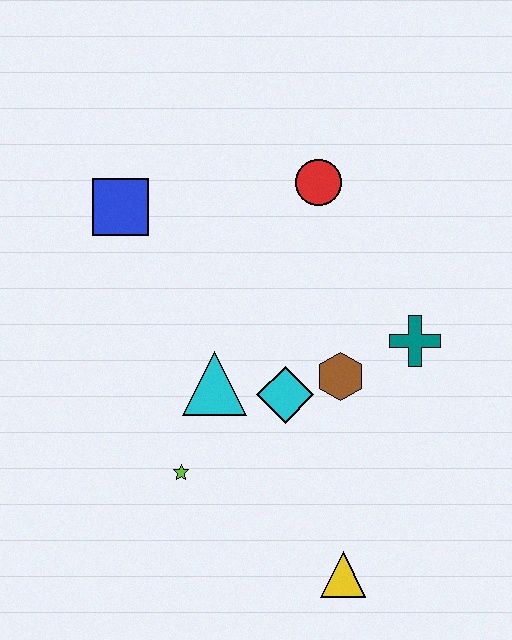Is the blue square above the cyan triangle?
Yes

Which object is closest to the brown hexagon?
The cyan diamond is closest to the brown hexagon.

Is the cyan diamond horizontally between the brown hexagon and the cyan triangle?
Yes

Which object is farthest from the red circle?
The yellow triangle is farthest from the red circle.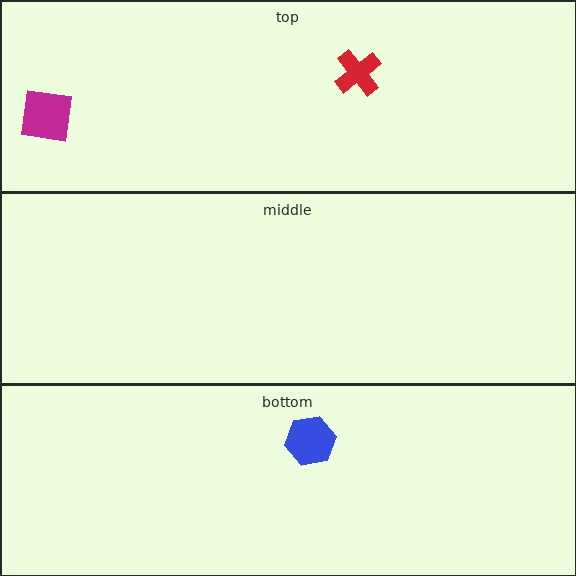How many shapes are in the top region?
2.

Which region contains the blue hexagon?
The bottom region.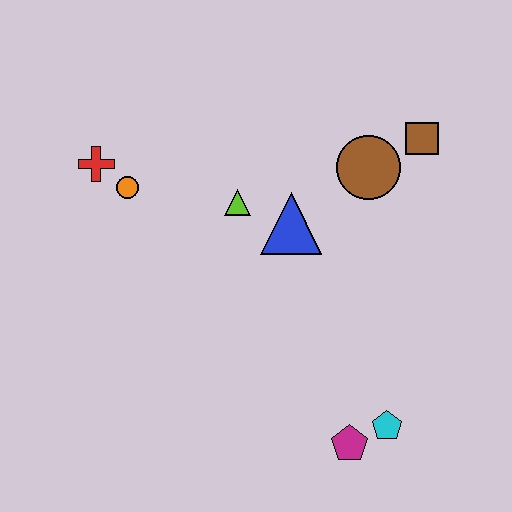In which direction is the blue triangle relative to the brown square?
The blue triangle is to the left of the brown square.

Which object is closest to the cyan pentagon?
The magenta pentagon is closest to the cyan pentagon.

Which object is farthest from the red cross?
The cyan pentagon is farthest from the red cross.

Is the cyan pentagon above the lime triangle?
No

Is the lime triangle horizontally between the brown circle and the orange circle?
Yes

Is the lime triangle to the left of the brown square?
Yes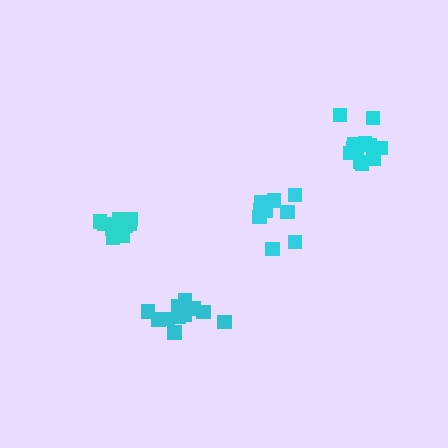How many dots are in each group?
Group 1: 11 dots, Group 2: 13 dots, Group 3: 11 dots, Group 4: 9 dots (44 total).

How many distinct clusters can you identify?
There are 4 distinct clusters.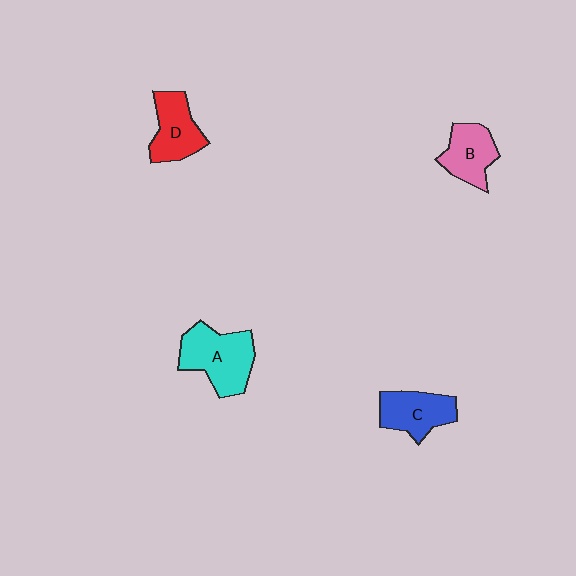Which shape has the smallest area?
Shape B (pink).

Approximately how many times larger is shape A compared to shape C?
Approximately 1.3 times.